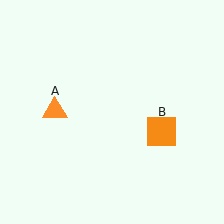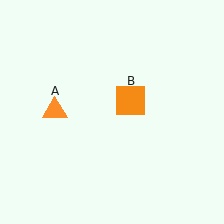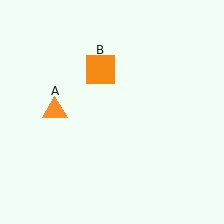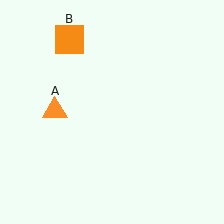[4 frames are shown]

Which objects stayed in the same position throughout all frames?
Orange triangle (object A) remained stationary.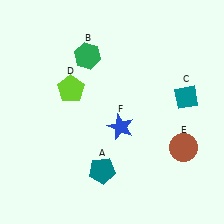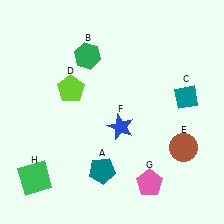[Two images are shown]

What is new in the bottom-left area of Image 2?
A green square (H) was added in the bottom-left area of Image 2.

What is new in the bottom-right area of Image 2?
A pink pentagon (G) was added in the bottom-right area of Image 2.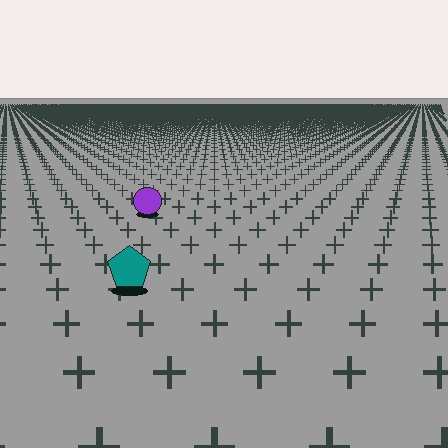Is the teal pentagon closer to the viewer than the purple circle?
Yes. The teal pentagon is closer — you can tell from the texture gradient: the ground texture is coarser near it.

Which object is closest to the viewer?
The teal pentagon is closest. The texture marks near it are larger and more spread out.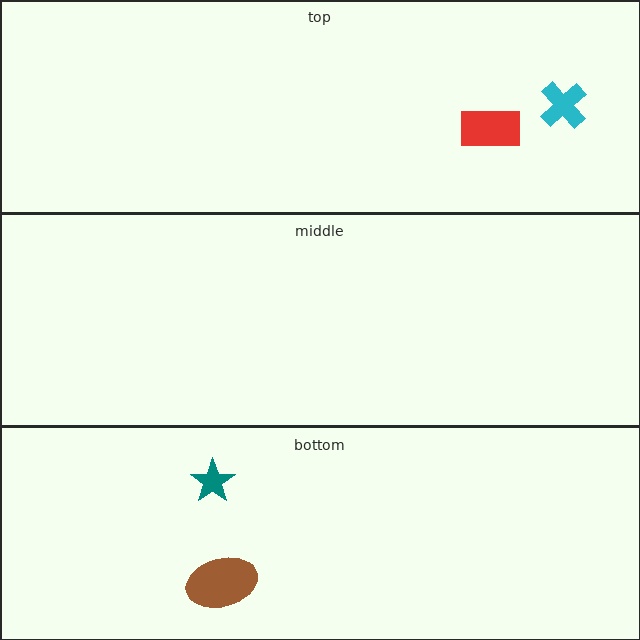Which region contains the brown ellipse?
The bottom region.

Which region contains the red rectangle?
The top region.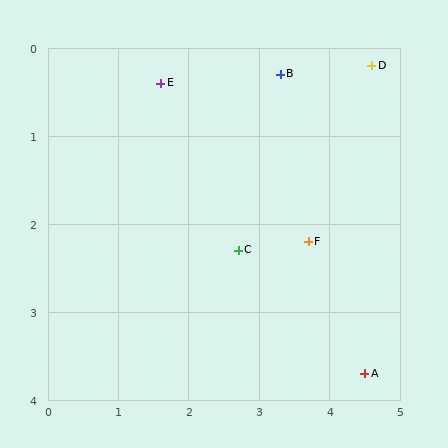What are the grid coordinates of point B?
Point B is at approximately (3.3, 0.3).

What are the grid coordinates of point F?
Point F is at approximately (3.7, 2.2).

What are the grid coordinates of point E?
Point E is at approximately (1.6, 0.4).